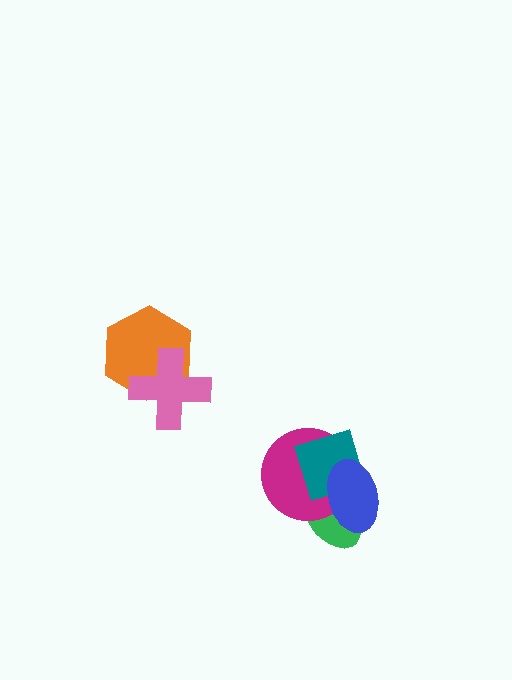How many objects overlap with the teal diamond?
3 objects overlap with the teal diamond.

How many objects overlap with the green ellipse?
3 objects overlap with the green ellipse.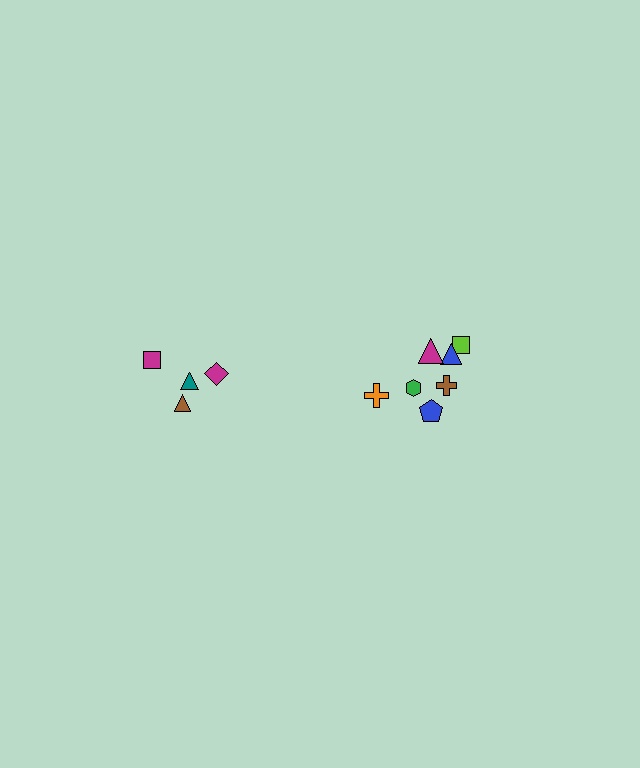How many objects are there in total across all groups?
There are 11 objects.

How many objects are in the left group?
There are 4 objects.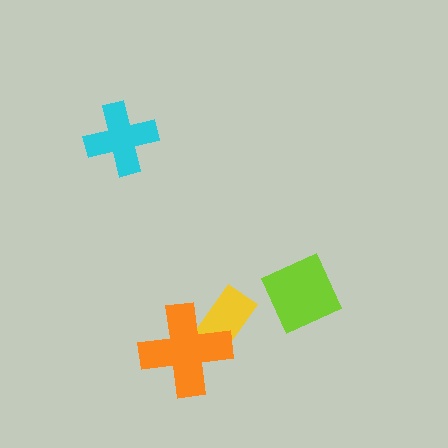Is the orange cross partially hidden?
No, no other shape covers it.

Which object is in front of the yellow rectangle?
The orange cross is in front of the yellow rectangle.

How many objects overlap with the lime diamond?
0 objects overlap with the lime diamond.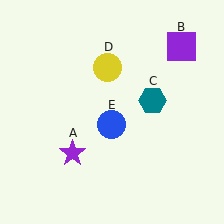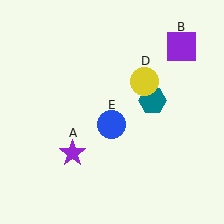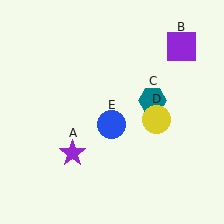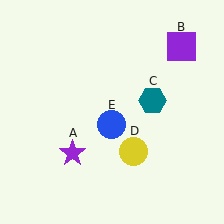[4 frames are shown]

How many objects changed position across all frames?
1 object changed position: yellow circle (object D).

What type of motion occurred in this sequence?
The yellow circle (object D) rotated clockwise around the center of the scene.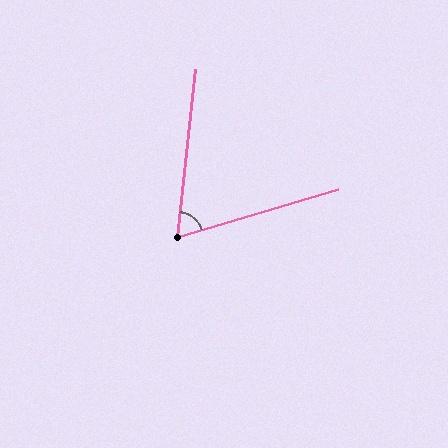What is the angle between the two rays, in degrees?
Approximately 67 degrees.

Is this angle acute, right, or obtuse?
It is acute.